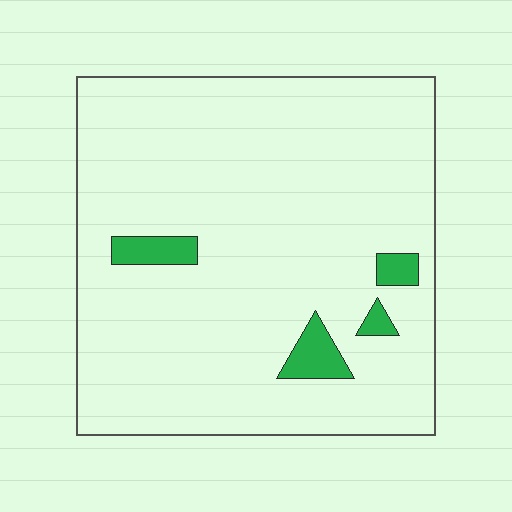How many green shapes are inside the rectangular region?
4.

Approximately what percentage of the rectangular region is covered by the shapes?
Approximately 5%.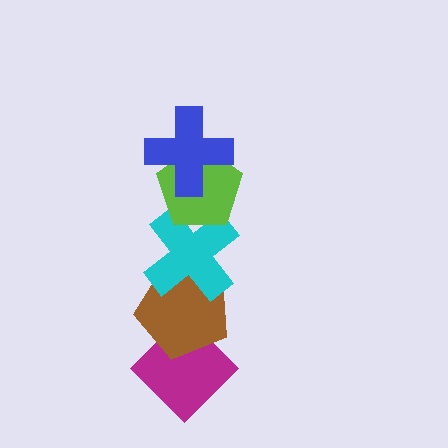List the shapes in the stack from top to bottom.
From top to bottom: the blue cross, the lime pentagon, the cyan cross, the brown pentagon, the magenta diamond.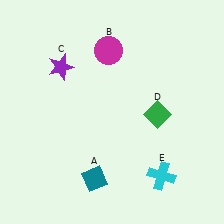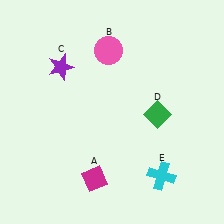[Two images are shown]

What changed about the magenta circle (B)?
In Image 1, B is magenta. In Image 2, it changed to pink.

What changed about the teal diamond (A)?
In Image 1, A is teal. In Image 2, it changed to magenta.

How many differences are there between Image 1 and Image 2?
There are 2 differences between the two images.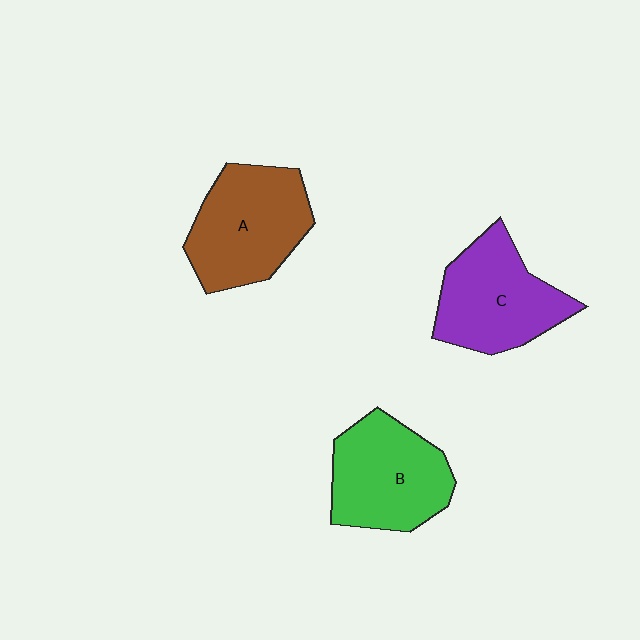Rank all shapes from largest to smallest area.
From largest to smallest: A (brown), B (green), C (purple).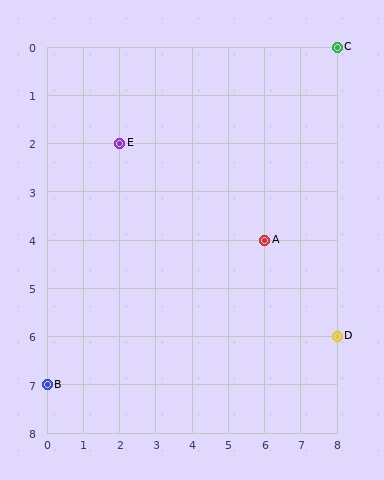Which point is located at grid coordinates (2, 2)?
Point E is at (2, 2).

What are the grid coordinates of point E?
Point E is at grid coordinates (2, 2).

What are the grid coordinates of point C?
Point C is at grid coordinates (8, 0).